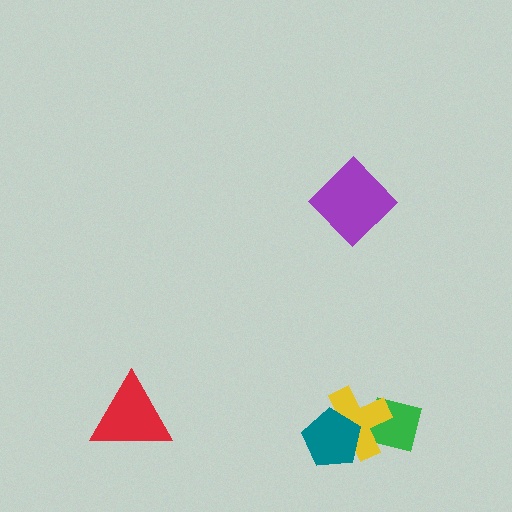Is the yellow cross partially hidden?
Yes, it is partially covered by another shape.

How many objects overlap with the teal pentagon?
1 object overlaps with the teal pentagon.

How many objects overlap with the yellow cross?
2 objects overlap with the yellow cross.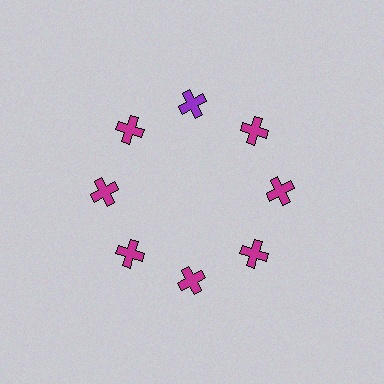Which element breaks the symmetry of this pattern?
The purple cross at roughly the 12 o'clock position breaks the symmetry. All other shapes are magenta crosses.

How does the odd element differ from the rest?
It has a different color: purple instead of magenta.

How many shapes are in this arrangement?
There are 8 shapes arranged in a ring pattern.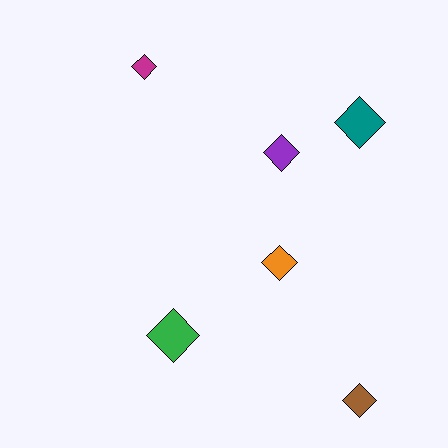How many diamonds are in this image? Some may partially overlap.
There are 6 diamonds.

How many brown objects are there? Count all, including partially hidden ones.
There is 1 brown object.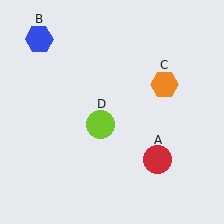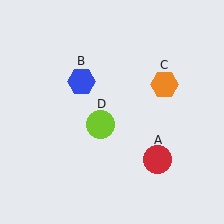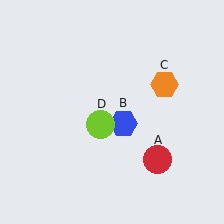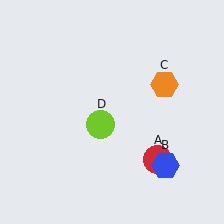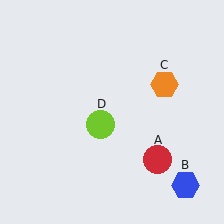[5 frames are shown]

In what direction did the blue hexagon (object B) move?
The blue hexagon (object B) moved down and to the right.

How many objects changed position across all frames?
1 object changed position: blue hexagon (object B).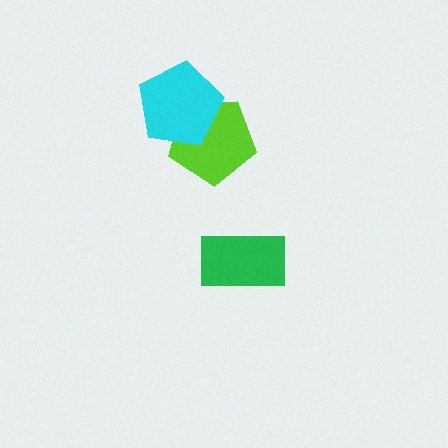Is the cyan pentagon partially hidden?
No, no other shape covers it.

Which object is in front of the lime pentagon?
The cyan pentagon is in front of the lime pentagon.